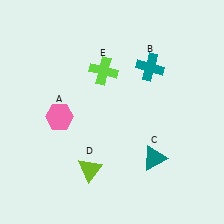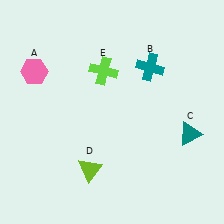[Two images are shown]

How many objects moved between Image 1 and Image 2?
2 objects moved between the two images.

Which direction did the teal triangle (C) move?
The teal triangle (C) moved right.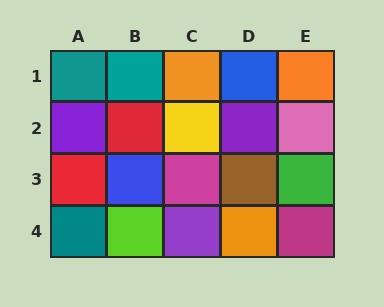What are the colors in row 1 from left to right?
Teal, teal, orange, blue, orange.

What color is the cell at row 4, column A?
Teal.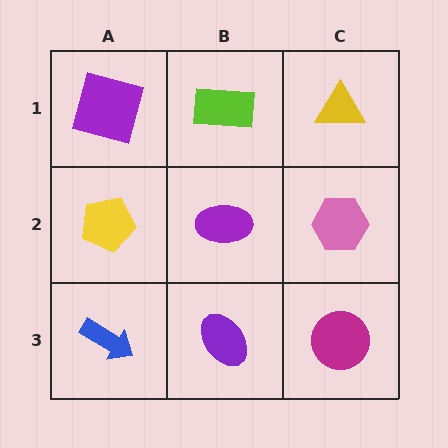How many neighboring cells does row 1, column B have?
3.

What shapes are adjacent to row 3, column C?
A pink hexagon (row 2, column C), a purple ellipse (row 3, column B).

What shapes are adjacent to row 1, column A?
A yellow pentagon (row 2, column A), a lime rectangle (row 1, column B).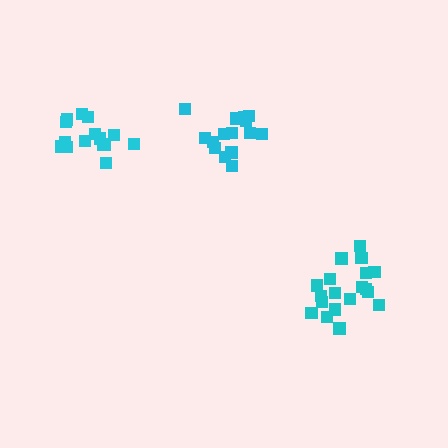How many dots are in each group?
Group 1: 15 dots, Group 2: 15 dots, Group 3: 19 dots (49 total).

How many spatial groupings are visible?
There are 3 spatial groupings.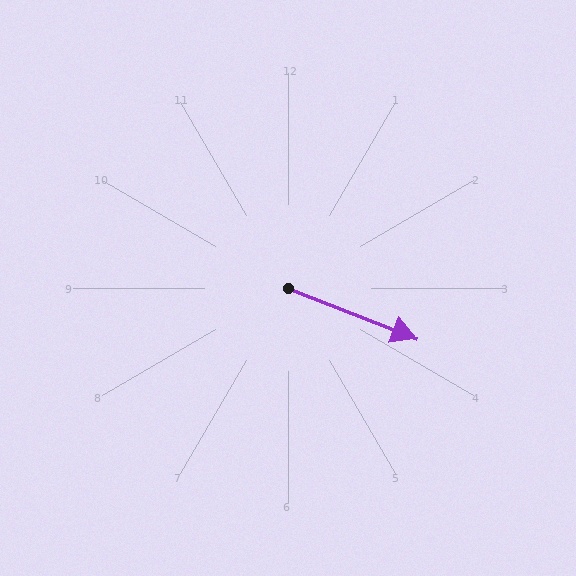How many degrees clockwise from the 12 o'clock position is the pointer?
Approximately 111 degrees.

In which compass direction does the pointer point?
East.